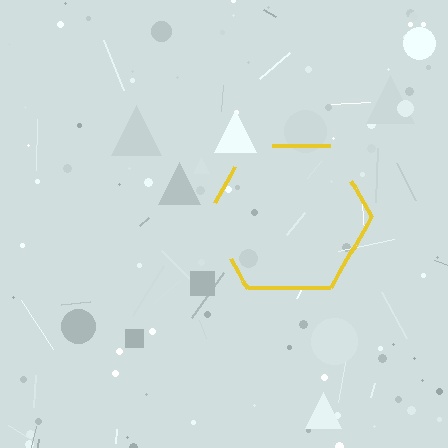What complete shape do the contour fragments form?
The contour fragments form a hexagon.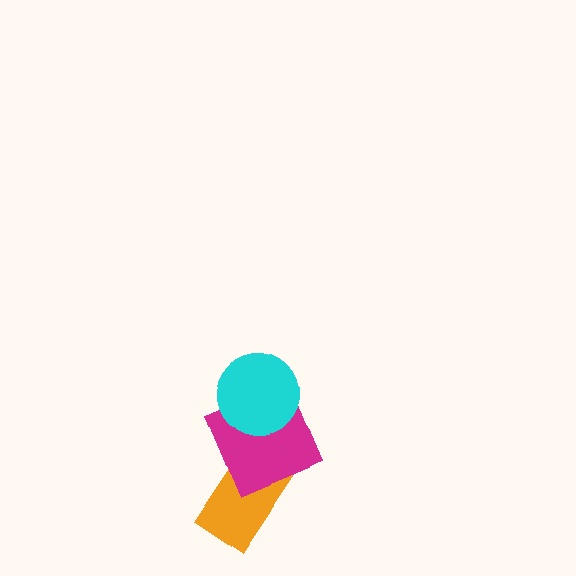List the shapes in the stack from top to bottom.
From top to bottom: the cyan circle, the magenta square, the orange rectangle.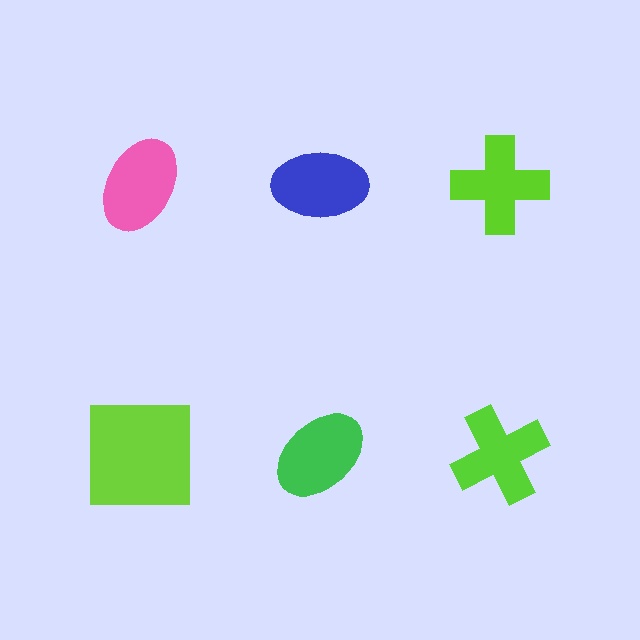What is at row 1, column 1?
A pink ellipse.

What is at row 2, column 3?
A lime cross.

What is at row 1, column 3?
A lime cross.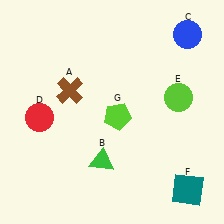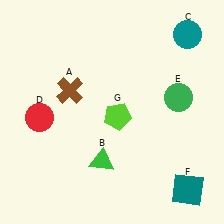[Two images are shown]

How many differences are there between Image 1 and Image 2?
There are 2 differences between the two images.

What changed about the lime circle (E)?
In Image 1, E is lime. In Image 2, it changed to green.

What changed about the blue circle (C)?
In Image 1, C is blue. In Image 2, it changed to teal.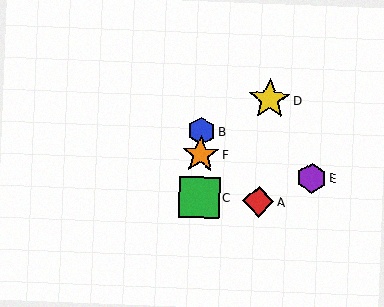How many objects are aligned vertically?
3 objects (B, C, F) are aligned vertically.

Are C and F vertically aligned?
Yes, both are at x≈199.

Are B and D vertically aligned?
No, B is at x≈202 and D is at x≈269.